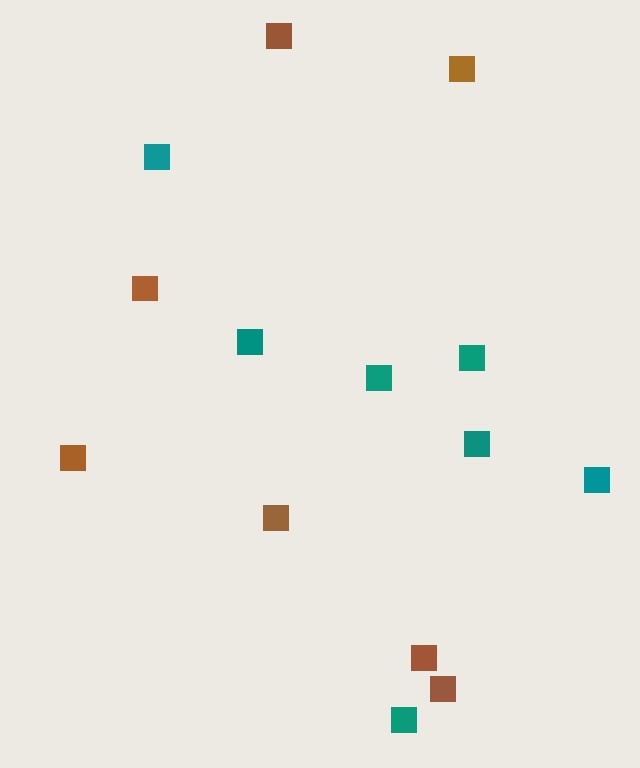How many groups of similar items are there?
There are 2 groups: one group of brown squares (7) and one group of teal squares (7).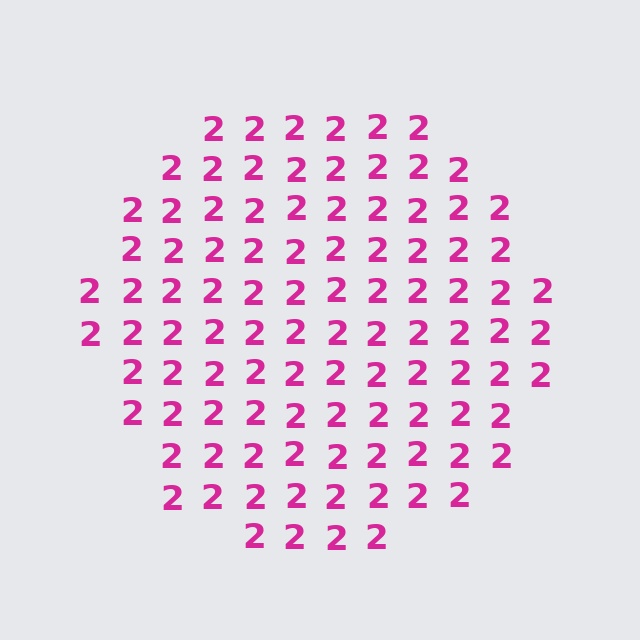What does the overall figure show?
The overall figure shows a circle.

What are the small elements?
The small elements are digit 2's.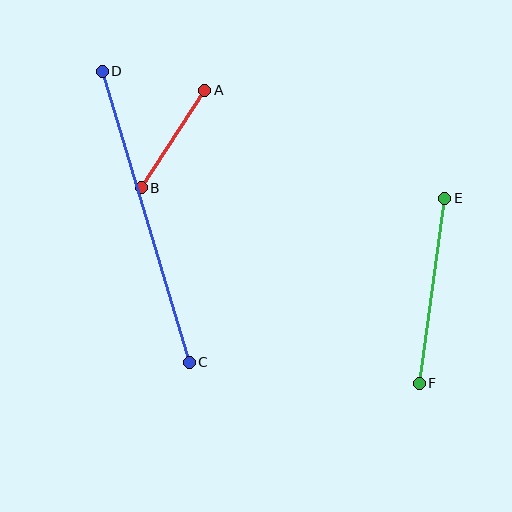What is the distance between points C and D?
The distance is approximately 304 pixels.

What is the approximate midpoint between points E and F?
The midpoint is at approximately (432, 291) pixels.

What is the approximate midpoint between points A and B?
The midpoint is at approximately (173, 139) pixels.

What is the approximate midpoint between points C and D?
The midpoint is at approximately (146, 217) pixels.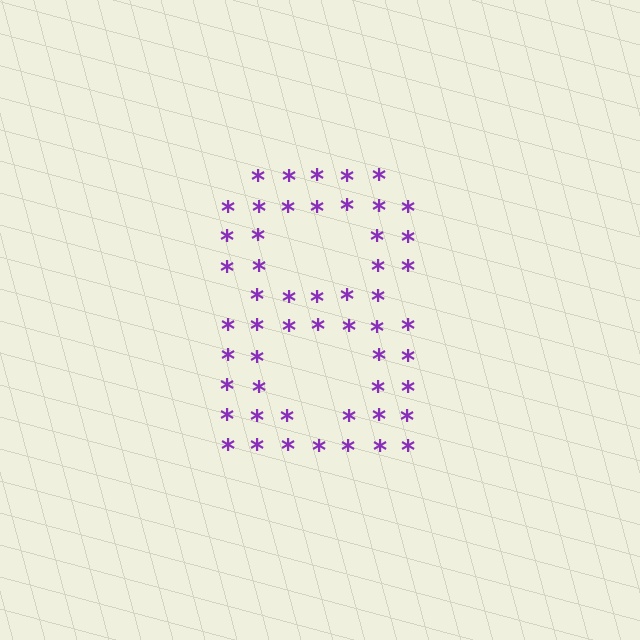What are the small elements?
The small elements are asterisks.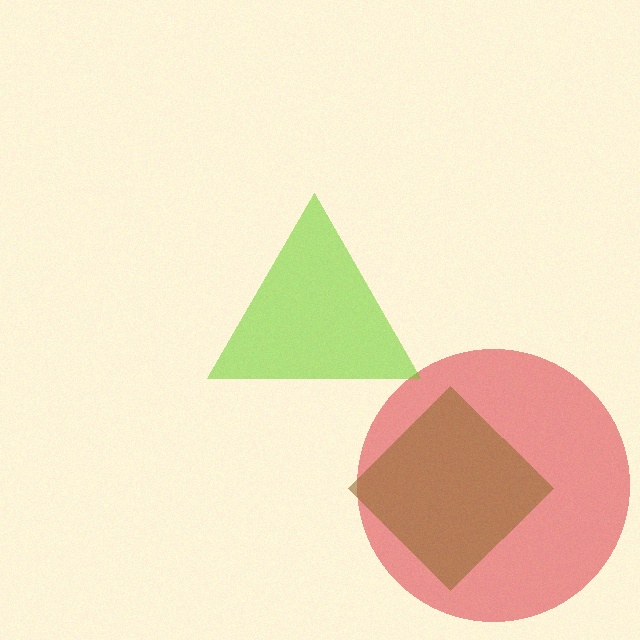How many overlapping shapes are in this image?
There are 3 overlapping shapes in the image.